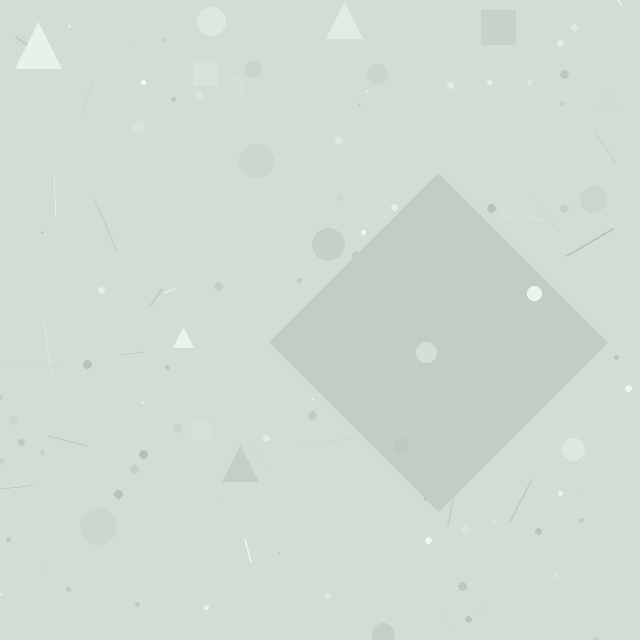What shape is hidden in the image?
A diamond is hidden in the image.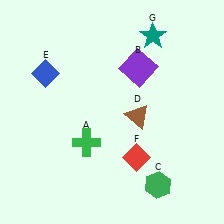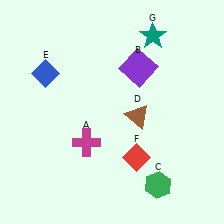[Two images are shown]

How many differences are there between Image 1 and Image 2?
There is 1 difference between the two images.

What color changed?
The cross (A) changed from green in Image 1 to magenta in Image 2.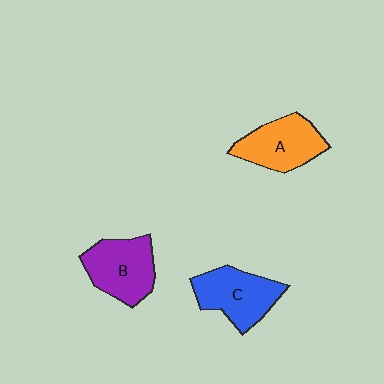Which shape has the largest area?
Shape B (purple).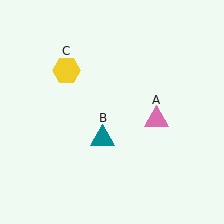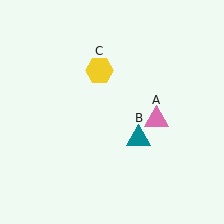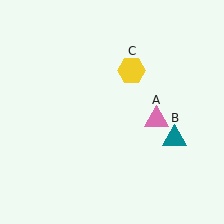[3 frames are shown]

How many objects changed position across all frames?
2 objects changed position: teal triangle (object B), yellow hexagon (object C).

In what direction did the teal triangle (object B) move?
The teal triangle (object B) moved right.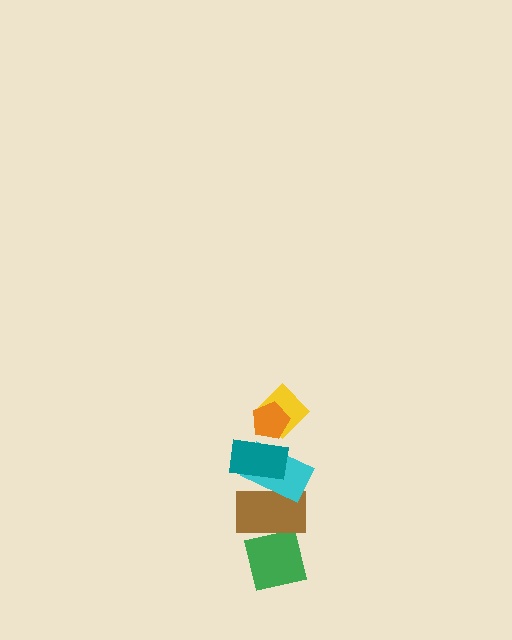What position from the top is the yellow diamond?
The yellow diamond is 2nd from the top.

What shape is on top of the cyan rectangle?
The teal rectangle is on top of the cyan rectangle.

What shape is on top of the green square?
The brown rectangle is on top of the green square.